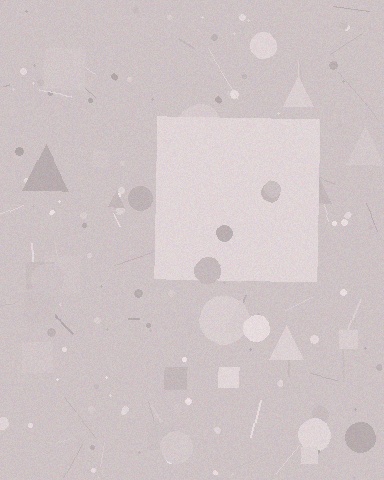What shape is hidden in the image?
A square is hidden in the image.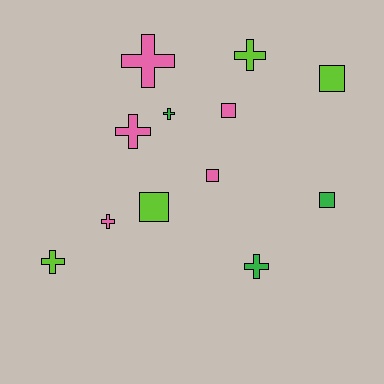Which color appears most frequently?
Pink, with 5 objects.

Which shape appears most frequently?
Cross, with 7 objects.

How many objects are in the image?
There are 12 objects.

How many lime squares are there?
There are 2 lime squares.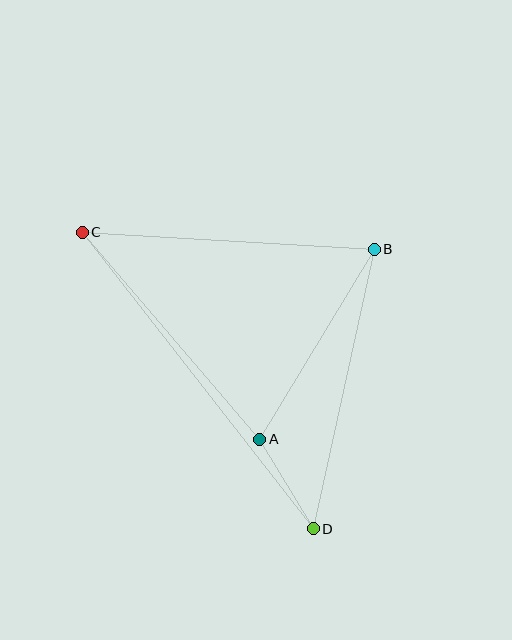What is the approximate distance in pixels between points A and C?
The distance between A and C is approximately 273 pixels.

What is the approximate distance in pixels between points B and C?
The distance between B and C is approximately 293 pixels.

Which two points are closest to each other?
Points A and D are closest to each other.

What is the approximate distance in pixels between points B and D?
The distance between B and D is approximately 286 pixels.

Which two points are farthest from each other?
Points C and D are farthest from each other.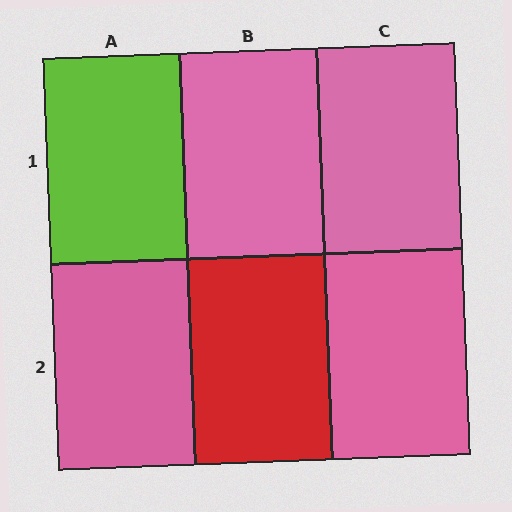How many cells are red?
1 cell is red.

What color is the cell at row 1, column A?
Lime.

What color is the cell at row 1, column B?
Pink.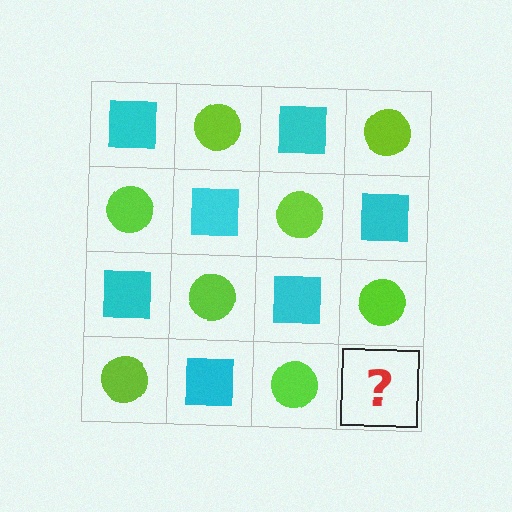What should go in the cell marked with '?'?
The missing cell should contain a cyan square.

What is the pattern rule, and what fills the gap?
The rule is that it alternates cyan square and lime circle in a checkerboard pattern. The gap should be filled with a cyan square.